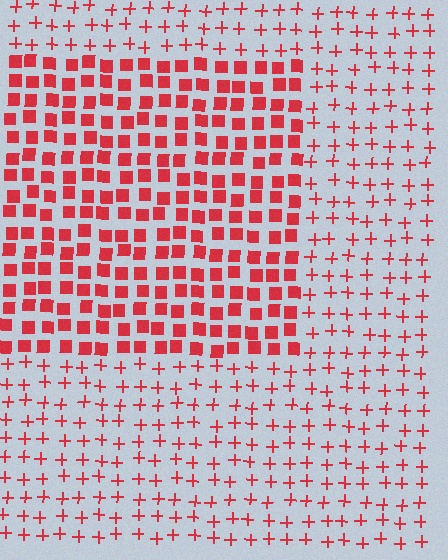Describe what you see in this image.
The image is filled with small red elements arranged in a uniform grid. A rectangle-shaped region contains squares, while the surrounding area contains plus signs. The boundary is defined purely by the change in element shape.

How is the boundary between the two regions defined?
The boundary is defined by a change in element shape: squares inside vs. plus signs outside. All elements share the same color and spacing.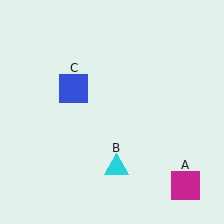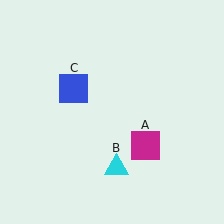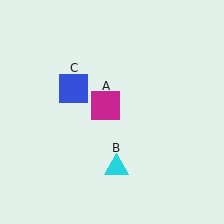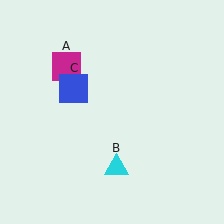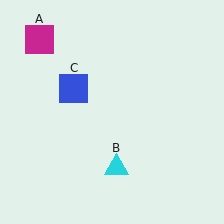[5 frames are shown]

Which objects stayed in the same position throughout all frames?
Cyan triangle (object B) and blue square (object C) remained stationary.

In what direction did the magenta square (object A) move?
The magenta square (object A) moved up and to the left.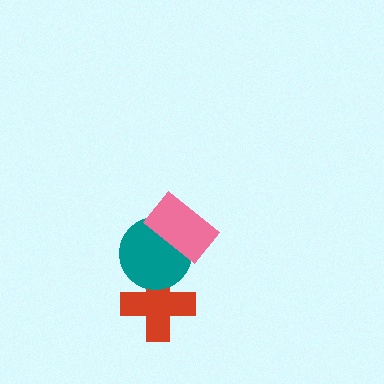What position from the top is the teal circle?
The teal circle is 2nd from the top.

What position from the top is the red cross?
The red cross is 3rd from the top.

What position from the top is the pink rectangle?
The pink rectangle is 1st from the top.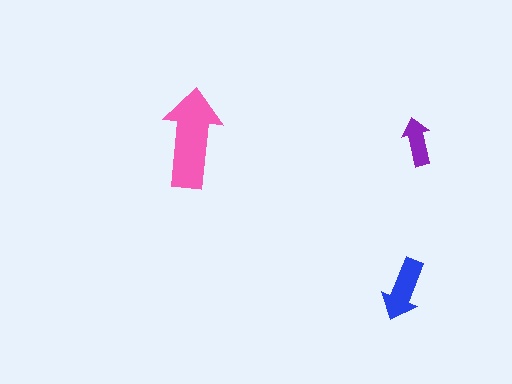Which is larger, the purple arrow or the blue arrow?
The blue one.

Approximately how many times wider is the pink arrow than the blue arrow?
About 1.5 times wider.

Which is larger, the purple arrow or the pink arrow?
The pink one.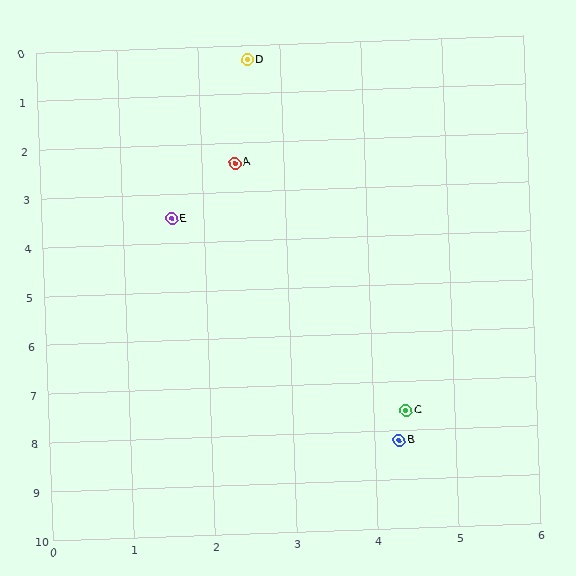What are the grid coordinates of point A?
Point A is at approximately (2.4, 2.4).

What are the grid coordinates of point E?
Point E is at approximately (1.6, 3.5).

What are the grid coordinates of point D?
Point D is at approximately (2.6, 0.3).